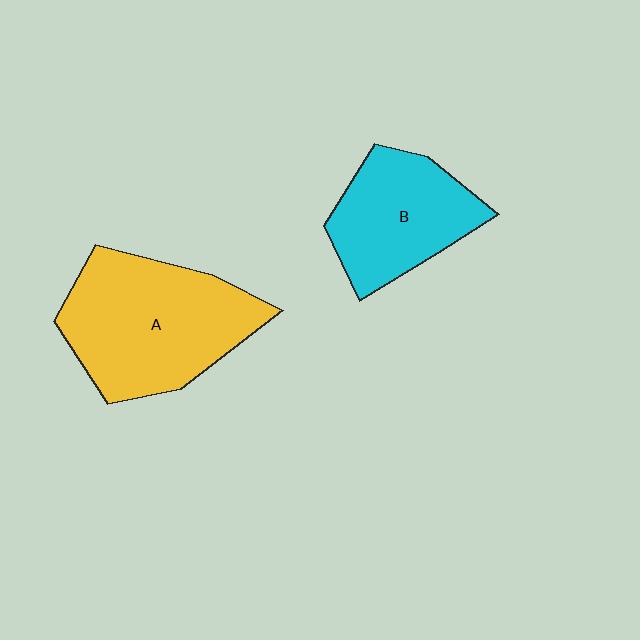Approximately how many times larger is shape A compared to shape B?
Approximately 1.5 times.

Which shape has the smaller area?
Shape B (cyan).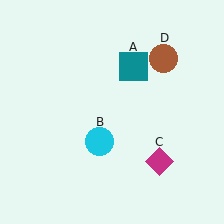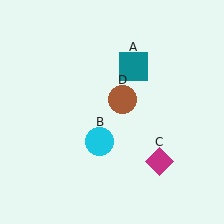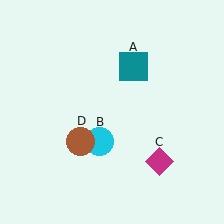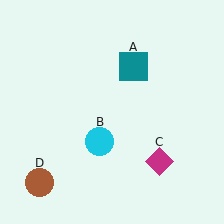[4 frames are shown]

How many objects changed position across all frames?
1 object changed position: brown circle (object D).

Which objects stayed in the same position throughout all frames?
Teal square (object A) and cyan circle (object B) and magenta diamond (object C) remained stationary.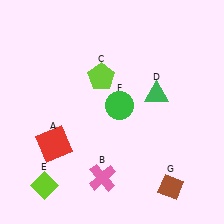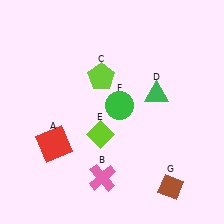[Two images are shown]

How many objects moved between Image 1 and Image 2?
1 object moved between the two images.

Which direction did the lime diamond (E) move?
The lime diamond (E) moved right.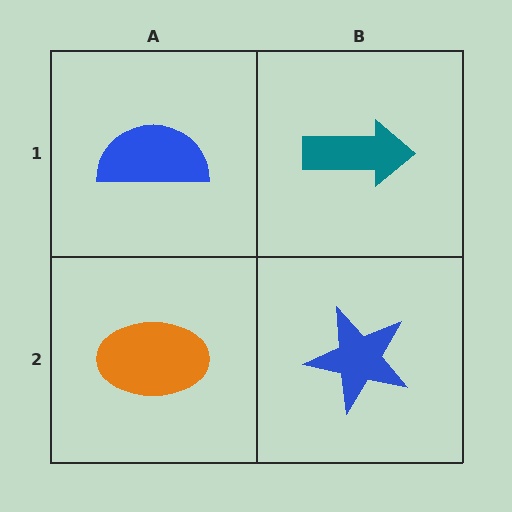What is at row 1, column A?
A blue semicircle.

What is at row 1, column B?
A teal arrow.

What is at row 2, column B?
A blue star.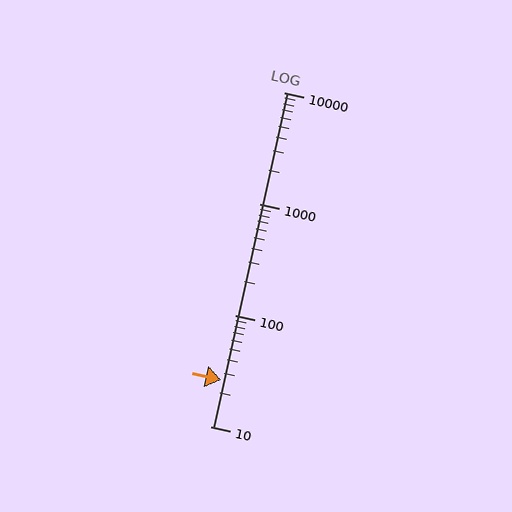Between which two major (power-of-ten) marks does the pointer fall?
The pointer is between 10 and 100.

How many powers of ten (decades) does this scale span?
The scale spans 3 decades, from 10 to 10000.